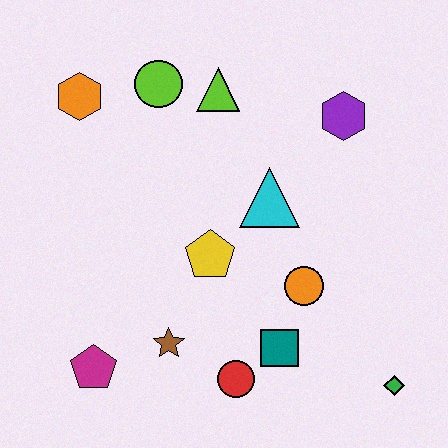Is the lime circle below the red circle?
No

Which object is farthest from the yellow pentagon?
The green diamond is farthest from the yellow pentagon.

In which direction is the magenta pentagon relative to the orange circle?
The magenta pentagon is to the left of the orange circle.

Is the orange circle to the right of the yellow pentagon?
Yes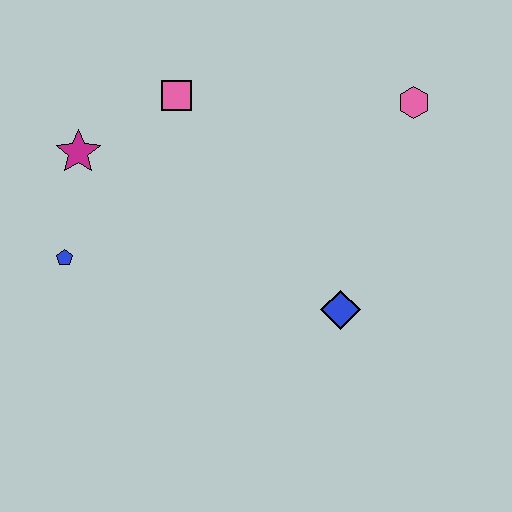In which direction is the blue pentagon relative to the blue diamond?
The blue pentagon is to the left of the blue diamond.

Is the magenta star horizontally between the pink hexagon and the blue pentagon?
Yes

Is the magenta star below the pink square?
Yes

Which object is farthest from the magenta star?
The pink hexagon is farthest from the magenta star.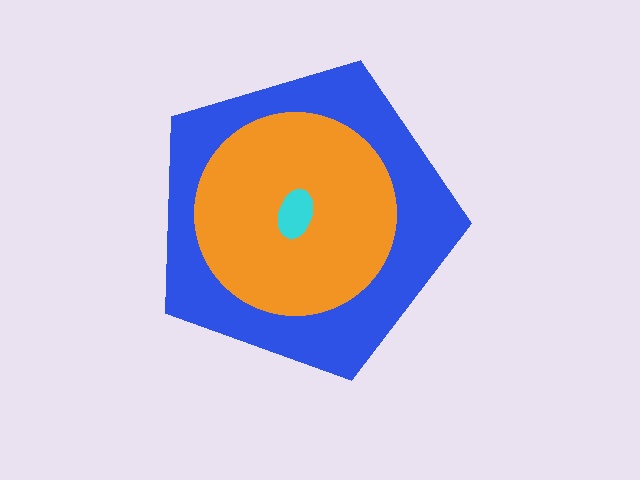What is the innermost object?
The cyan ellipse.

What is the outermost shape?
The blue pentagon.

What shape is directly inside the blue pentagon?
The orange circle.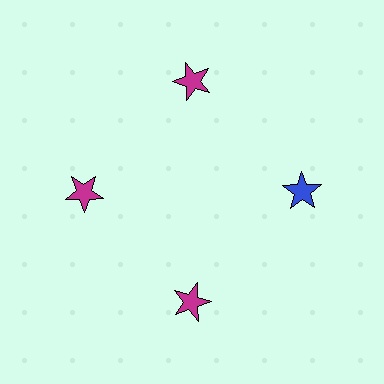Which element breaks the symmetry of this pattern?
The blue star at roughly the 3 o'clock position breaks the symmetry. All other shapes are magenta stars.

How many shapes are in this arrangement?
There are 4 shapes arranged in a ring pattern.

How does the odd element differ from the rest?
It has a different color: blue instead of magenta.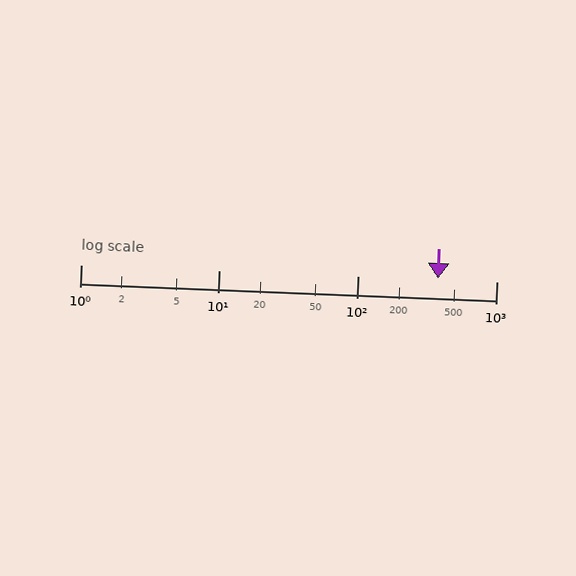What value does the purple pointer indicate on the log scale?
The pointer indicates approximately 380.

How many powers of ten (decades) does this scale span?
The scale spans 3 decades, from 1 to 1000.